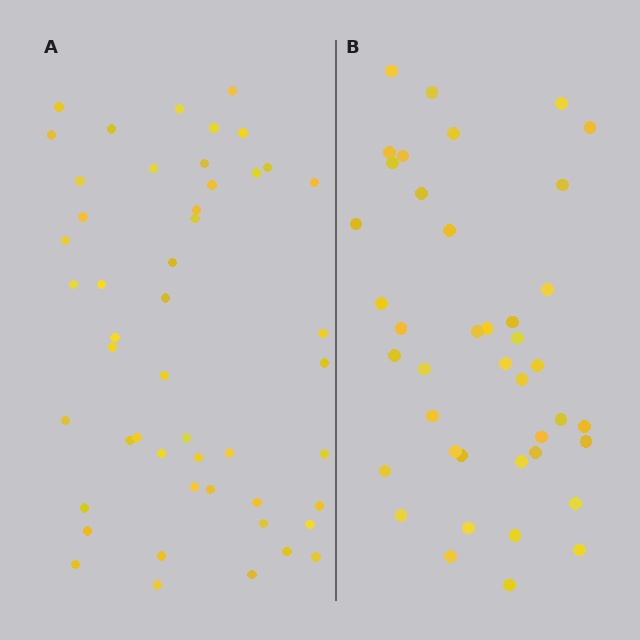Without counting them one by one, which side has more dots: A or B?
Region A (the left region) has more dots.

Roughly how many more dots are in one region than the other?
Region A has roughly 8 or so more dots than region B.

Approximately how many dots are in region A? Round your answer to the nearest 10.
About 50 dots. (The exact count is 49, which rounds to 50.)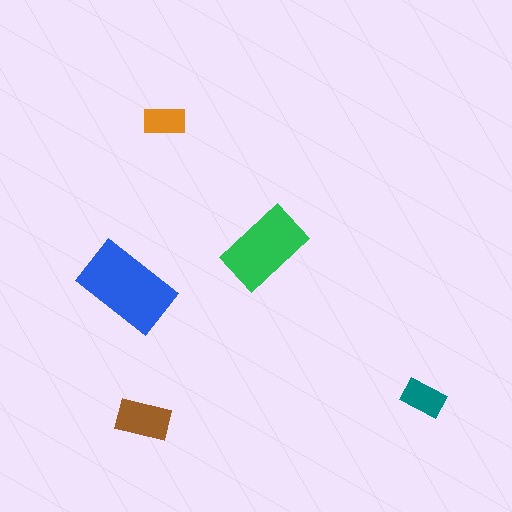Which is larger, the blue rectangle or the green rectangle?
The blue one.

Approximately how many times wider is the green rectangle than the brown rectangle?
About 1.5 times wider.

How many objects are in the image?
There are 5 objects in the image.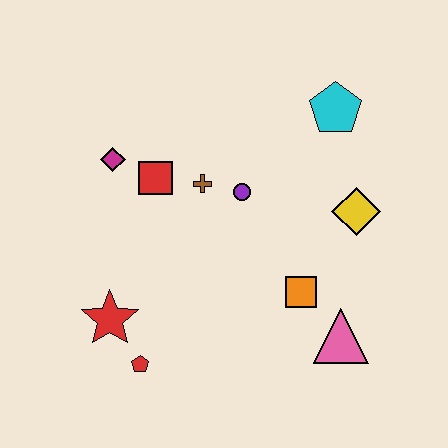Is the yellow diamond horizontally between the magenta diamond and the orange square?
No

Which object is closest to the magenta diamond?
The red square is closest to the magenta diamond.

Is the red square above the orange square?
Yes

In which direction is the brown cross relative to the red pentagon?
The brown cross is above the red pentagon.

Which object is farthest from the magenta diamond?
The pink triangle is farthest from the magenta diamond.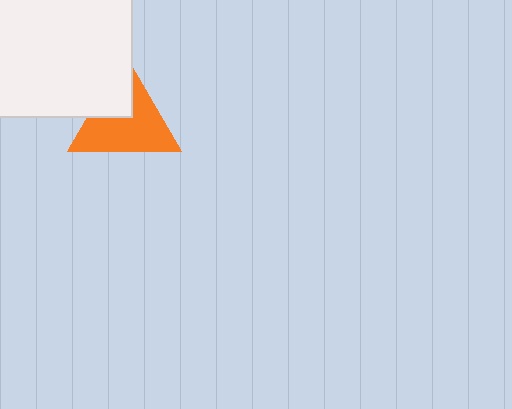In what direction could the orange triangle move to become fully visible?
The orange triangle could move toward the lower-right. That would shift it out from behind the white square entirely.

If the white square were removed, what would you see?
You would see the complete orange triangle.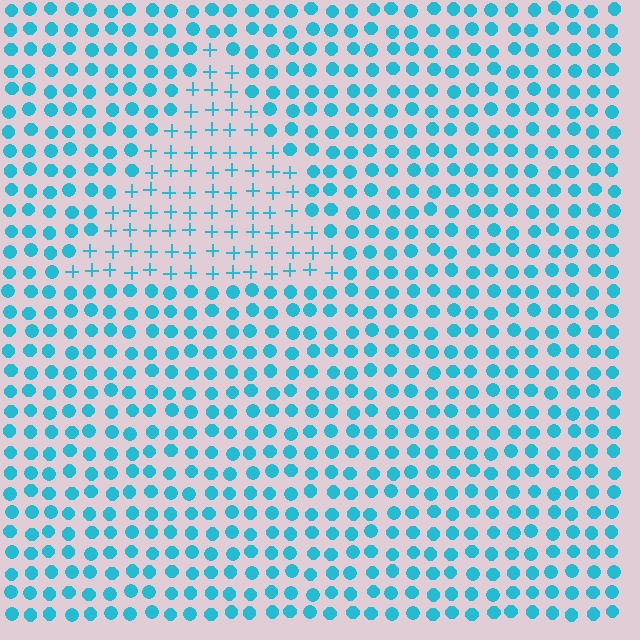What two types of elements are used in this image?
The image uses plus signs inside the triangle region and circles outside it.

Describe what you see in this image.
The image is filled with small cyan elements arranged in a uniform grid. A triangle-shaped region contains plus signs, while the surrounding area contains circles. The boundary is defined purely by the change in element shape.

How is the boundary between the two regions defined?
The boundary is defined by a change in element shape: plus signs inside vs. circles outside. All elements share the same color and spacing.